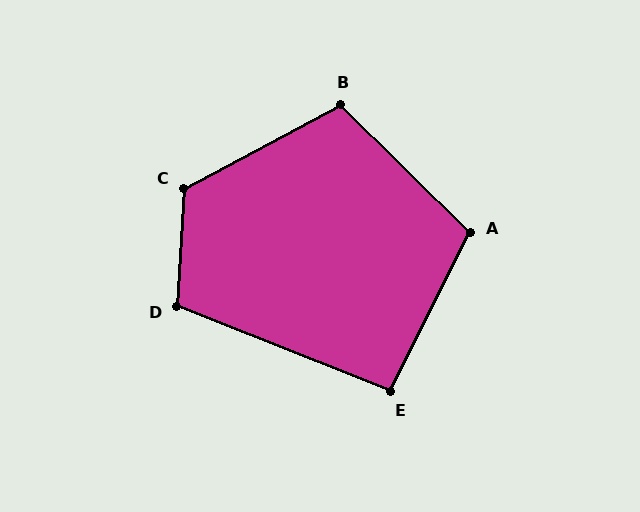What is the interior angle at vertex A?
Approximately 108 degrees (obtuse).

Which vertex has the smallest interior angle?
E, at approximately 95 degrees.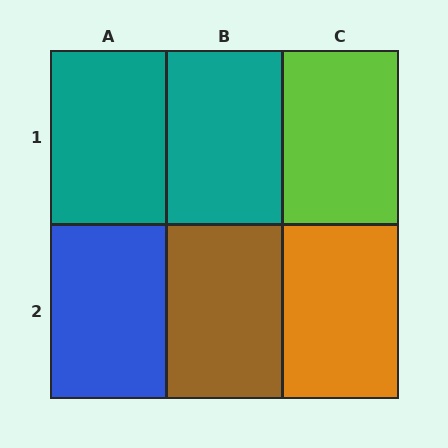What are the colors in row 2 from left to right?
Blue, brown, orange.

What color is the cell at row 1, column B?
Teal.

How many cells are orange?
1 cell is orange.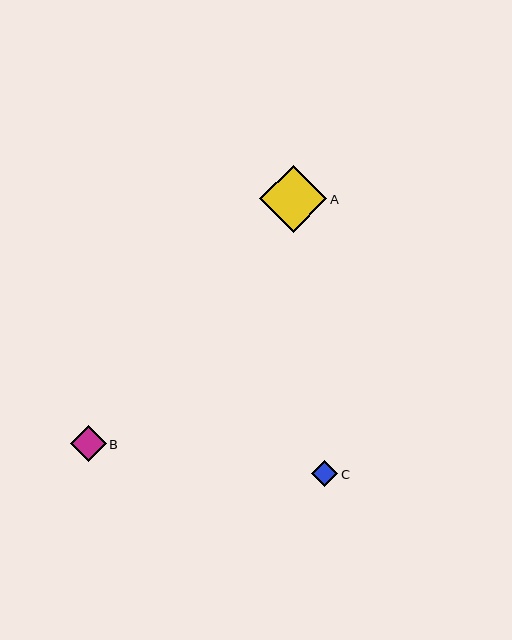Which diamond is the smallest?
Diamond C is the smallest with a size of approximately 26 pixels.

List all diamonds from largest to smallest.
From largest to smallest: A, B, C.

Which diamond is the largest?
Diamond A is the largest with a size of approximately 67 pixels.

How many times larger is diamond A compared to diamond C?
Diamond A is approximately 2.6 times the size of diamond C.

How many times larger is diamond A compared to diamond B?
Diamond A is approximately 1.9 times the size of diamond B.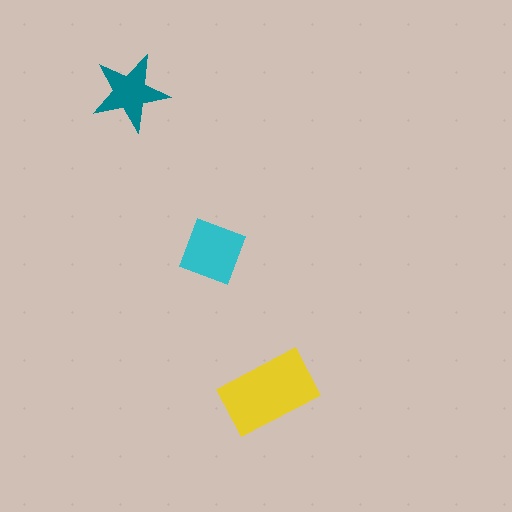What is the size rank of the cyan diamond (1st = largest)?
2nd.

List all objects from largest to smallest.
The yellow rectangle, the cyan diamond, the teal star.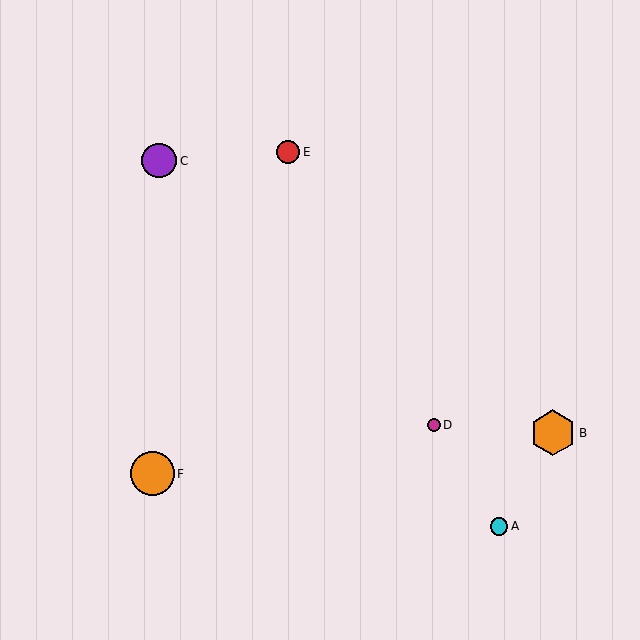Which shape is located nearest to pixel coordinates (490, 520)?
The cyan circle (labeled A) at (499, 526) is nearest to that location.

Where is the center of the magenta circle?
The center of the magenta circle is at (434, 425).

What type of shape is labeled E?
Shape E is a red circle.